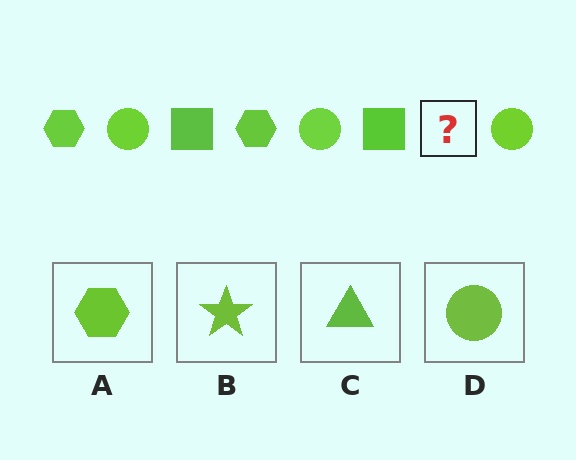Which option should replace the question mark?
Option A.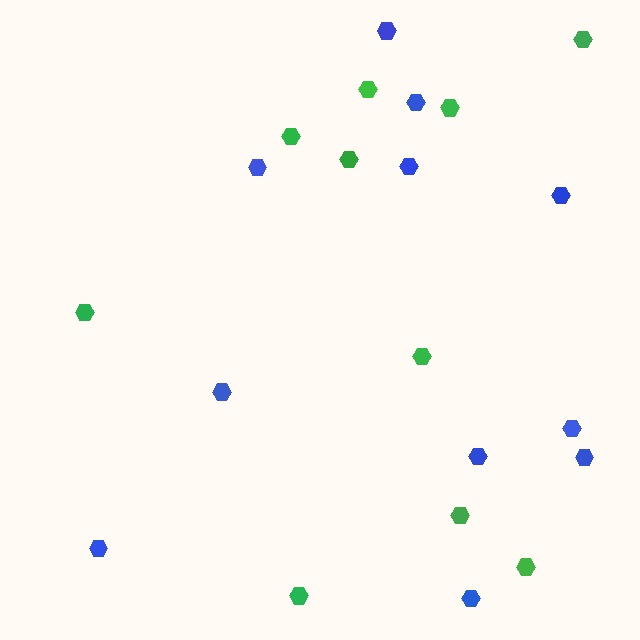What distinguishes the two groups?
There are 2 groups: one group of green hexagons (10) and one group of blue hexagons (11).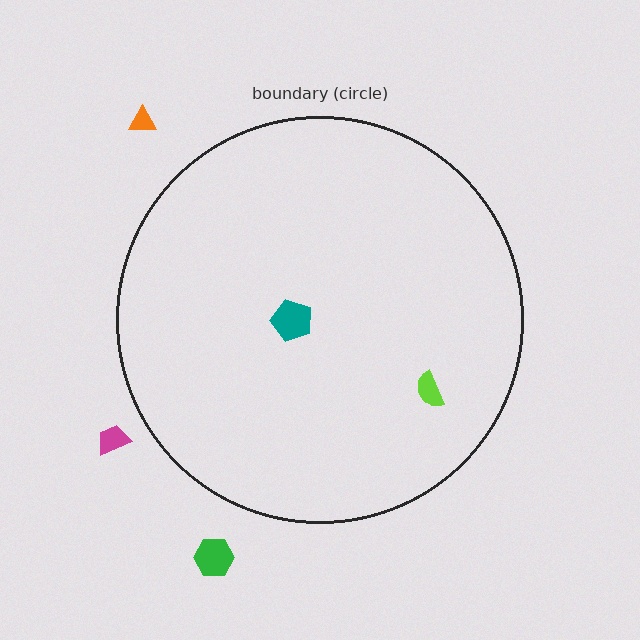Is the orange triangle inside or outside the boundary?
Outside.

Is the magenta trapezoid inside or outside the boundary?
Outside.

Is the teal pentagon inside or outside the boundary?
Inside.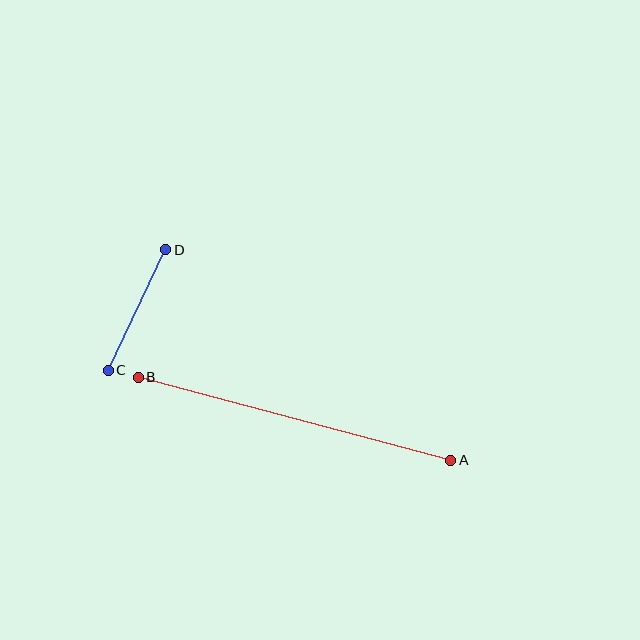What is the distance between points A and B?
The distance is approximately 323 pixels.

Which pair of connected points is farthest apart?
Points A and B are farthest apart.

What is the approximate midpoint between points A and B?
The midpoint is at approximately (294, 419) pixels.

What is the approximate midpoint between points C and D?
The midpoint is at approximately (137, 310) pixels.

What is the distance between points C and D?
The distance is approximately 134 pixels.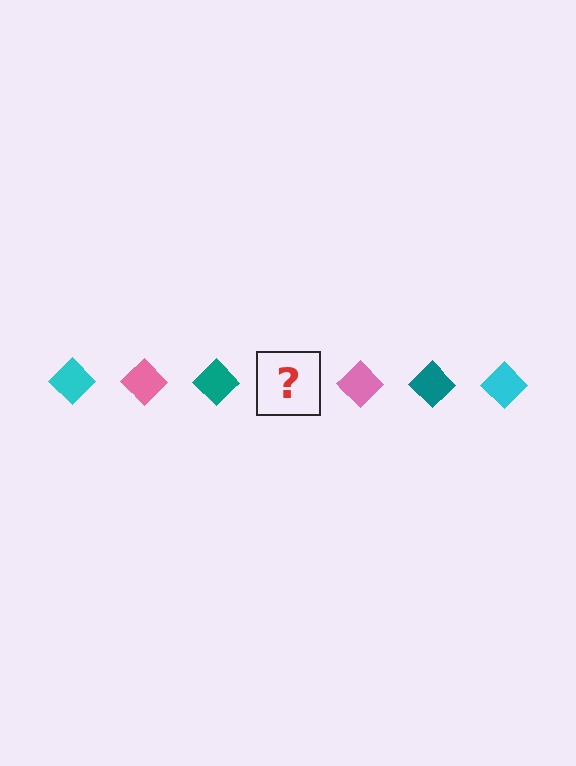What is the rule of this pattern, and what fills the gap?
The rule is that the pattern cycles through cyan, pink, teal diamonds. The gap should be filled with a cyan diamond.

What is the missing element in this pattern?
The missing element is a cyan diamond.